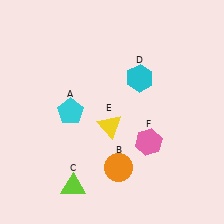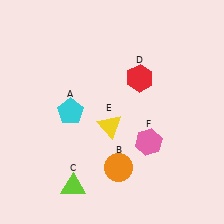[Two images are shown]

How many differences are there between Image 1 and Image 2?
There is 1 difference between the two images.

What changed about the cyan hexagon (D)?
In Image 1, D is cyan. In Image 2, it changed to red.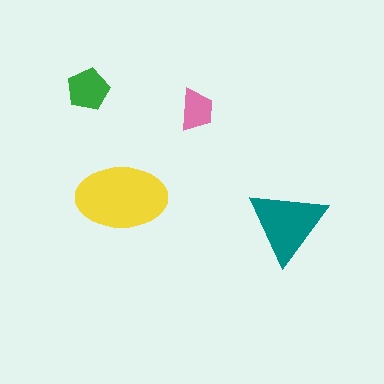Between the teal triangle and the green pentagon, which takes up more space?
The teal triangle.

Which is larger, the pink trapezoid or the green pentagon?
The green pentagon.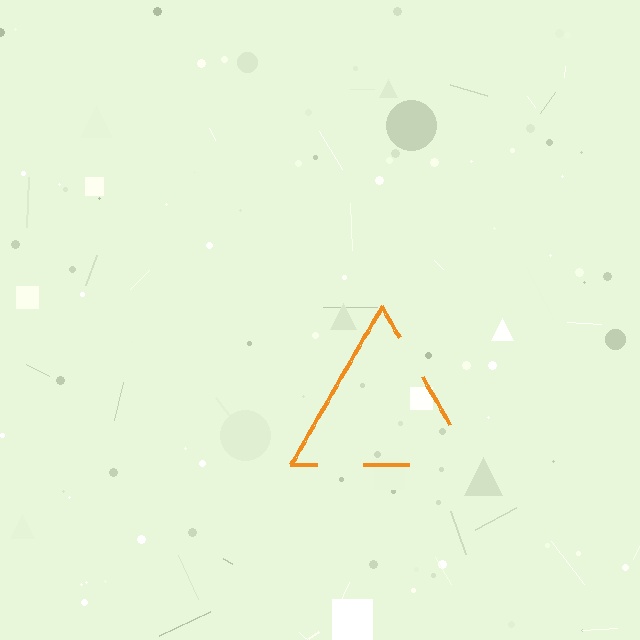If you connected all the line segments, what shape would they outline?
They would outline a triangle.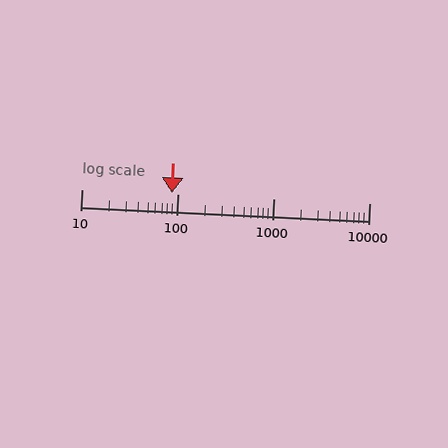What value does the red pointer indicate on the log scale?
The pointer indicates approximately 88.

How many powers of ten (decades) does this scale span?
The scale spans 3 decades, from 10 to 10000.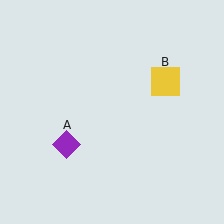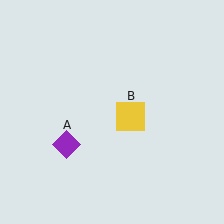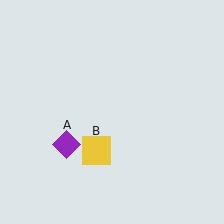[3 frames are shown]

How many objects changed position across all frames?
1 object changed position: yellow square (object B).